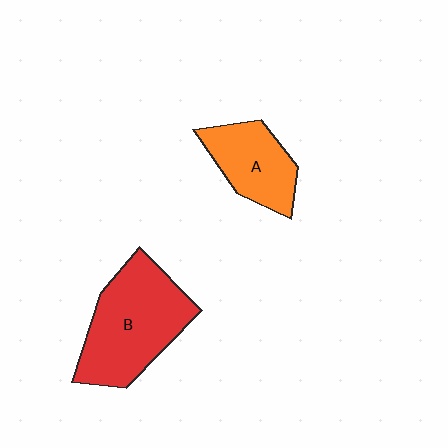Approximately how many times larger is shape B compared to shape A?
Approximately 1.7 times.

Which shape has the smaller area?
Shape A (orange).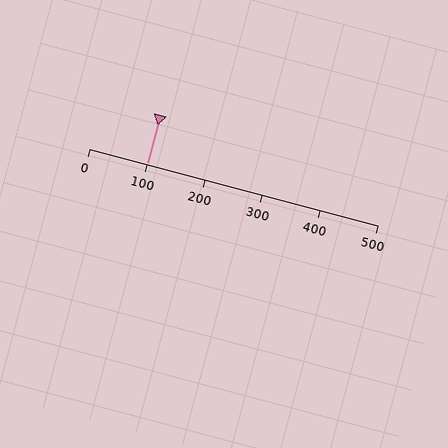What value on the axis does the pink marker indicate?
The marker indicates approximately 100.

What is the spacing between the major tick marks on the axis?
The major ticks are spaced 100 apart.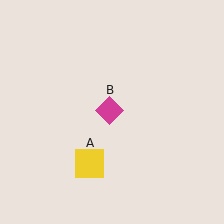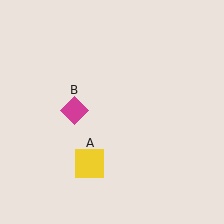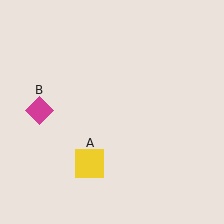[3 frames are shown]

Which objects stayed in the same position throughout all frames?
Yellow square (object A) remained stationary.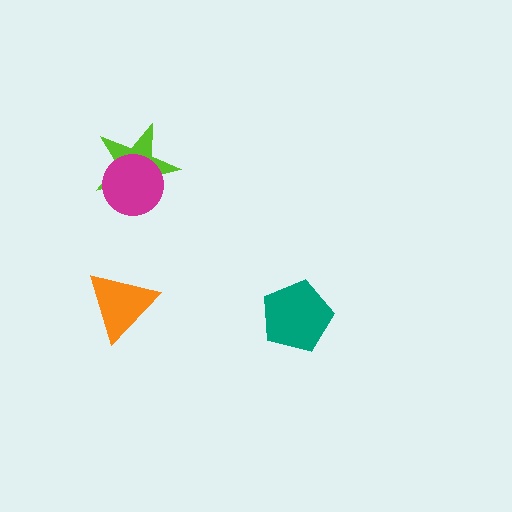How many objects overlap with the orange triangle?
0 objects overlap with the orange triangle.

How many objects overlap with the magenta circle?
1 object overlaps with the magenta circle.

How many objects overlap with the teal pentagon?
0 objects overlap with the teal pentagon.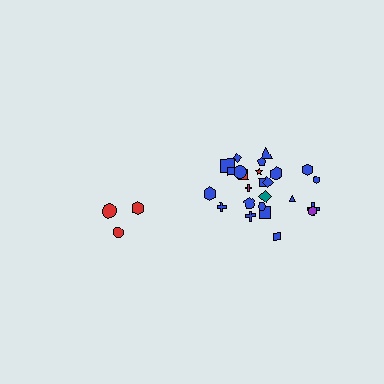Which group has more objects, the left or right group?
The right group.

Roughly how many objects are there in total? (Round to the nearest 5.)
Roughly 30 objects in total.